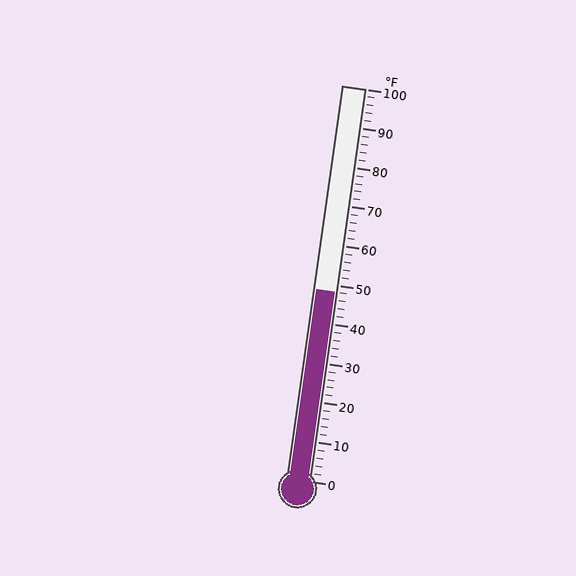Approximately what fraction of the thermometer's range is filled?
The thermometer is filled to approximately 50% of its range.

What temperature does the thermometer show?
The thermometer shows approximately 48°F.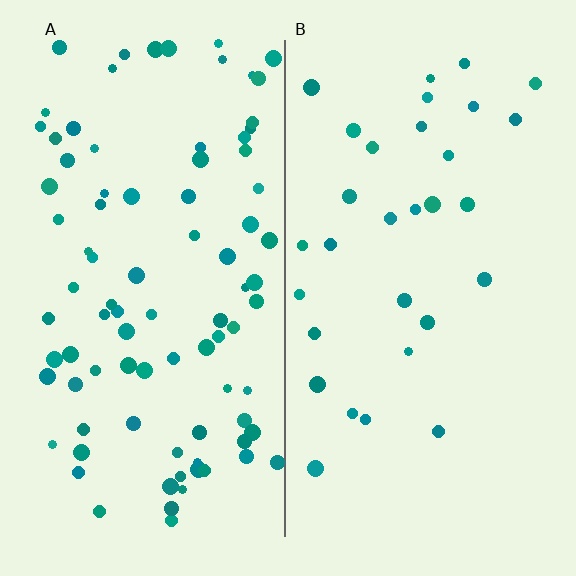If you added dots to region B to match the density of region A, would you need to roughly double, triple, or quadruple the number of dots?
Approximately triple.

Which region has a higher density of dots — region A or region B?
A (the left).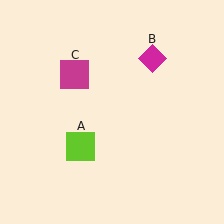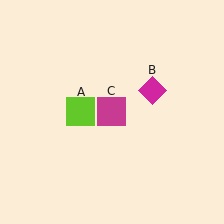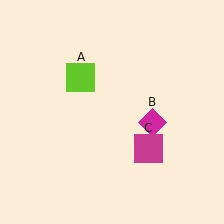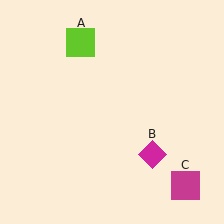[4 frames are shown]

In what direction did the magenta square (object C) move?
The magenta square (object C) moved down and to the right.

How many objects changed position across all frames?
3 objects changed position: lime square (object A), magenta diamond (object B), magenta square (object C).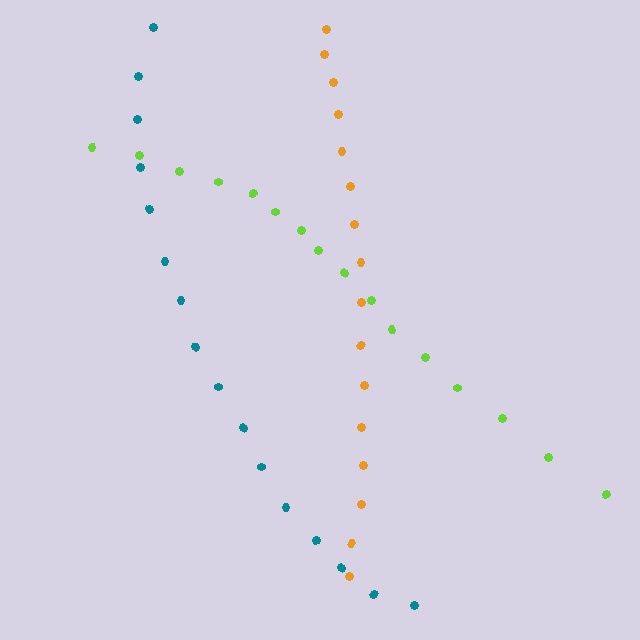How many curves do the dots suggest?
There are 3 distinct paths.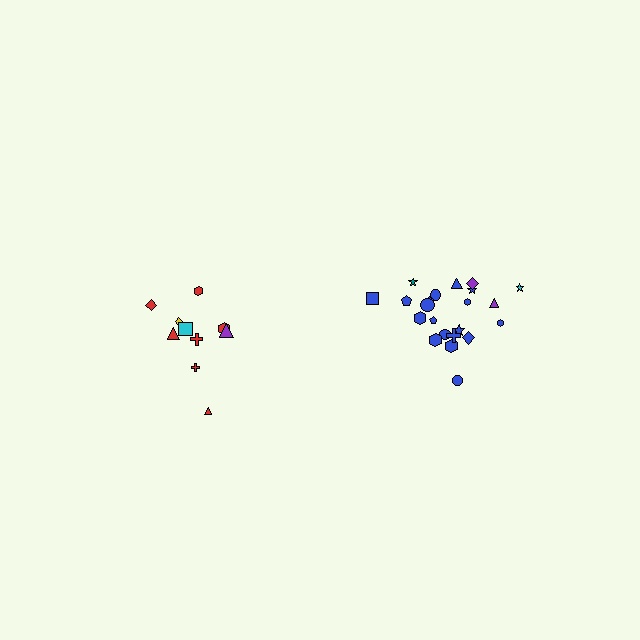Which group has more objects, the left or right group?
The right group.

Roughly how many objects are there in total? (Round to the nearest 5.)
Roughly 30 objects in total.